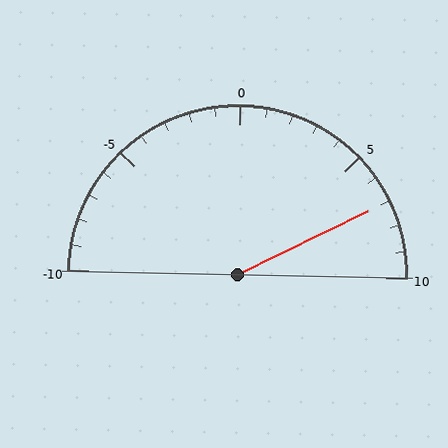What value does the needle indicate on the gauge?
The needle indicates approximately 7.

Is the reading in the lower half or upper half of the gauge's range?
The reading is in the upper half of the range (-10 to 10).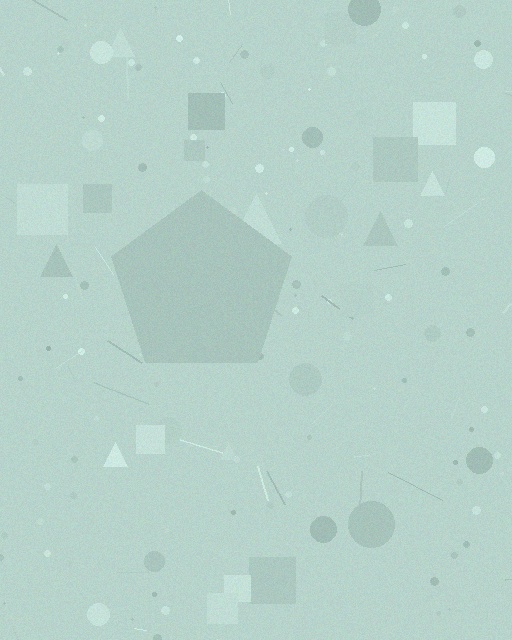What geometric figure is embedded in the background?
A pentagon is embedded in the background.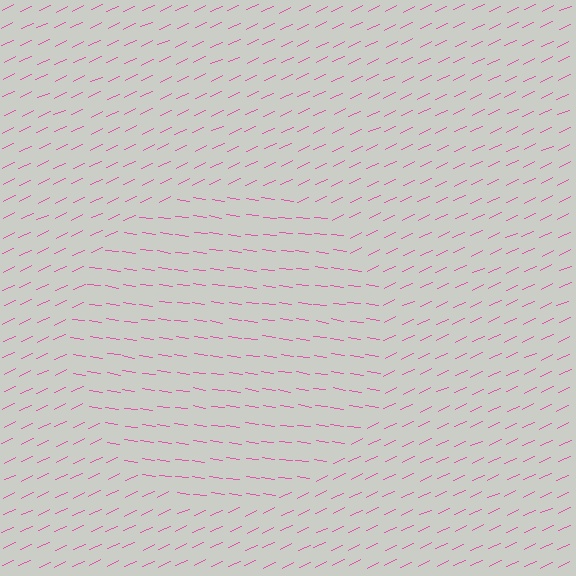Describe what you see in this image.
The image is filled with small pink line segments. A circle region in the image has lines oriented differently from the surrounding lines, creating a visible texture boundary.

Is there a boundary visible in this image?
Yes, there is a texture boundary formed by a change in line orientation.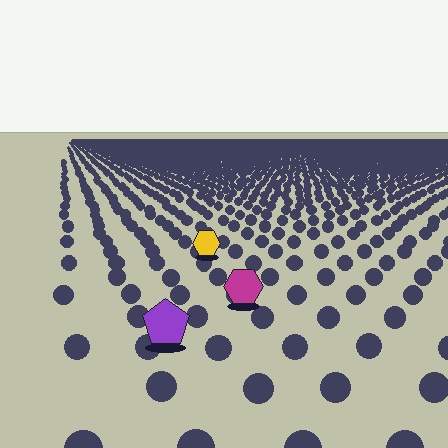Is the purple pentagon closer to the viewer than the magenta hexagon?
Yes. The purple pentagon is closer — you can tell from the texture gradient: the ground texture is coarser near it.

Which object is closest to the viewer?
The purple pentagon is closest. The texture marks near it are larger and more spread out.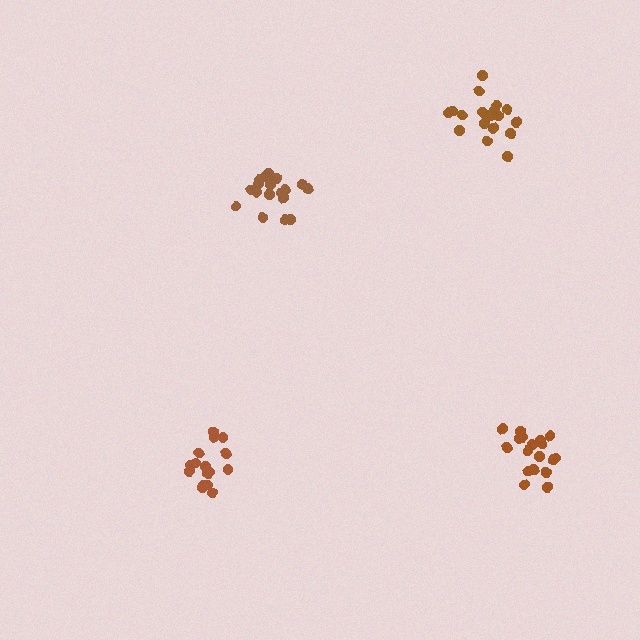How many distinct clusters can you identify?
There are 4 distinct clusters.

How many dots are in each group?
Group 1: 18 dots, Group 2: 16 dots, Group 3: 19 dots, Group 4: 18 dots (71 total).